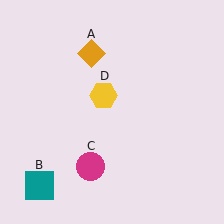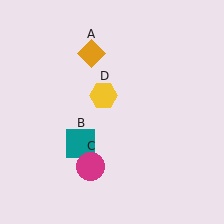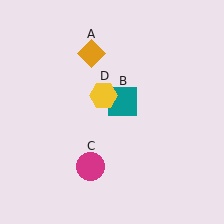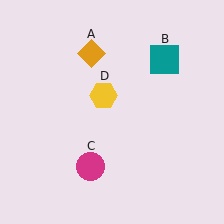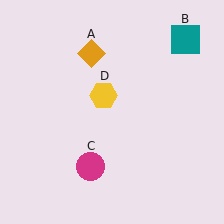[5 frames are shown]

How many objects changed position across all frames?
1 object changed position: teal square (object B).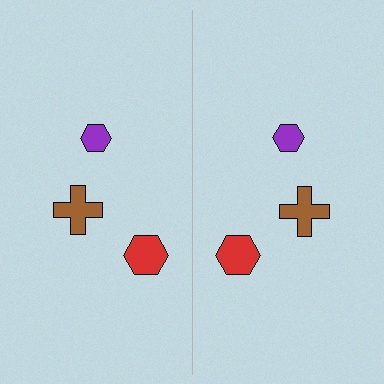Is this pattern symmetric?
Yes, this pattern has bilateral (reflection) symmetry.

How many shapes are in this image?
There are 6 shapes in this image.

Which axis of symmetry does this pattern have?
The pattern has a vertical axis of symmetry running through the center of the image.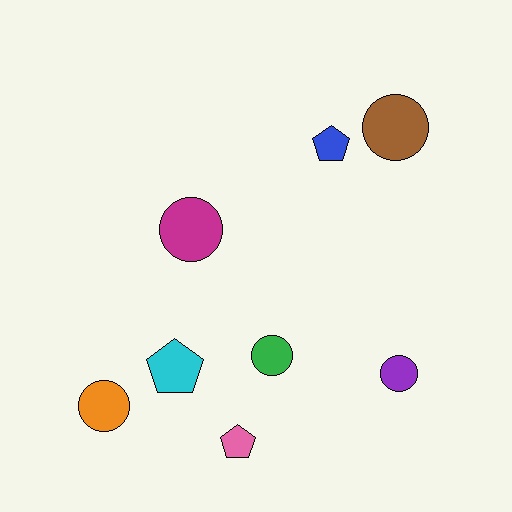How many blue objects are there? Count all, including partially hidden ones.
There is 1 blue object.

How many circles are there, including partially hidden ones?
There are 5 circles.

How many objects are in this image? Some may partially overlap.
There are 8 objects.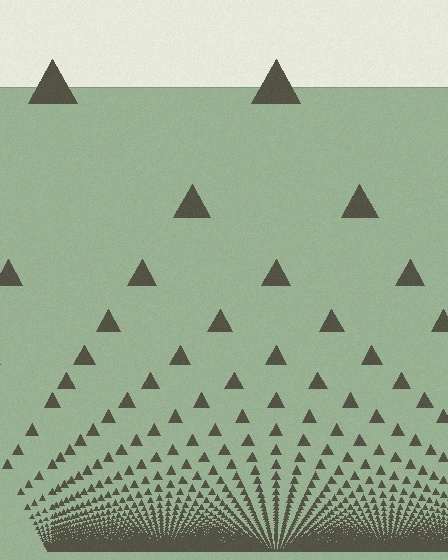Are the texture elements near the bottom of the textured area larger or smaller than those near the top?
Smaller. The gradient is inverted — elements near the bottom are smaller and denser.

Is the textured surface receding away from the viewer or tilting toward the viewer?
The surface appears to tilt toward the viewer. Texture elements get larger and sparser toward the top.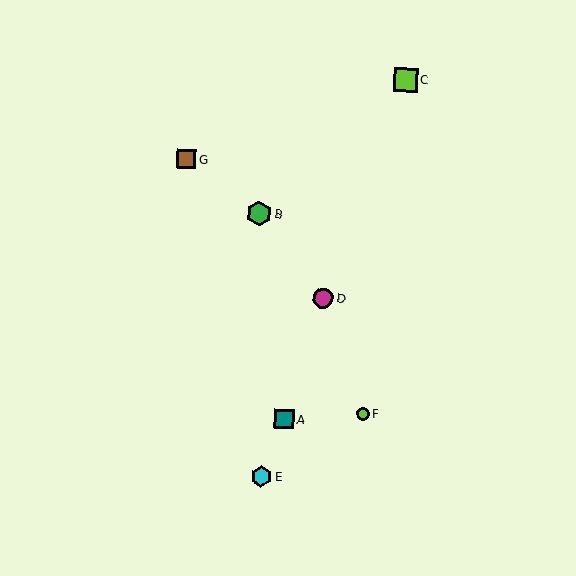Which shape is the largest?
The green hexagon (labeled B) is the largest.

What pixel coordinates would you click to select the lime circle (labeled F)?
Click at (363, 414) to select the lime circle F.